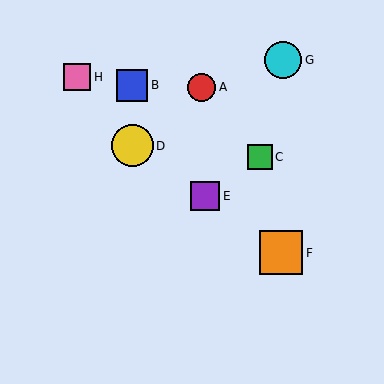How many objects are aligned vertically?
2 objects (B, D) are aligned vertically.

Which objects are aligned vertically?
Objects B, D are aligned vertically.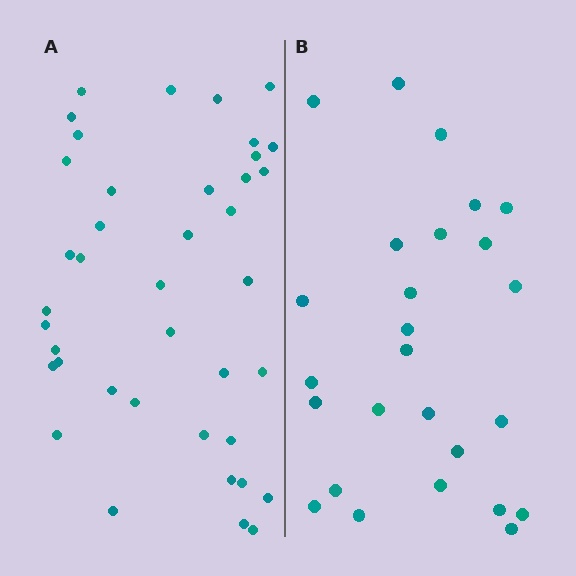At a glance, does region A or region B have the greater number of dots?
Region A (the left region) has more dots.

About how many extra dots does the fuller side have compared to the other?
Region A has approximately 15 more dots than region B.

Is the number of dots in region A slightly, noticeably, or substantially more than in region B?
Region A has substantially more. The ratio is roughly 1.5 to 1.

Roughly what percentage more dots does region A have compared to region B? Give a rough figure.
About 55% more.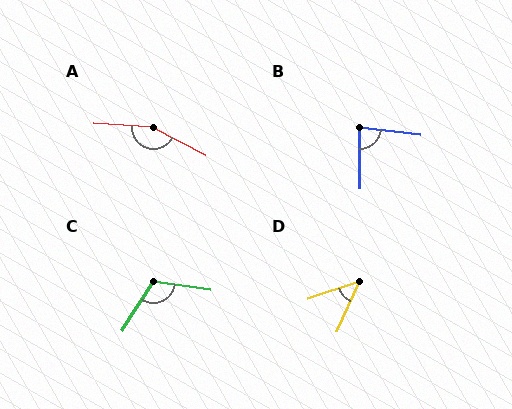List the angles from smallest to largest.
D (48°), B (83°), C (114°), A (157°).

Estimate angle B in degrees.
Approximately 83 degrees.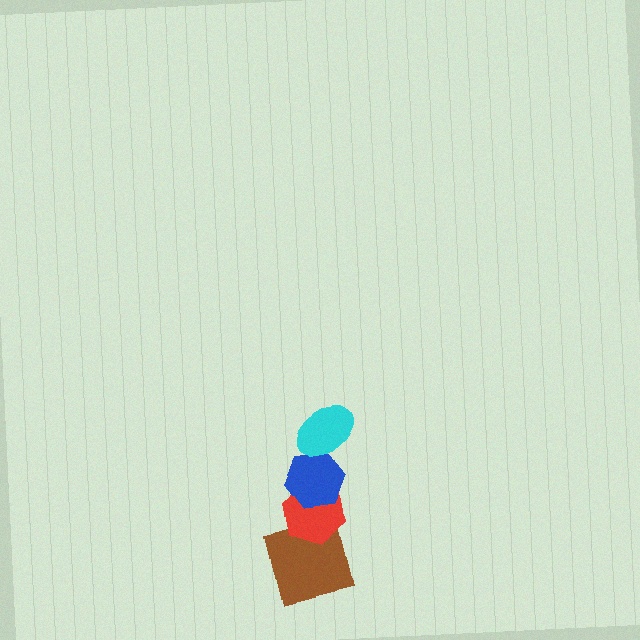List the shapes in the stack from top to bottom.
From top to bottom: the cyan ellipse, the blue hexagon, the red hexagon, the brown square.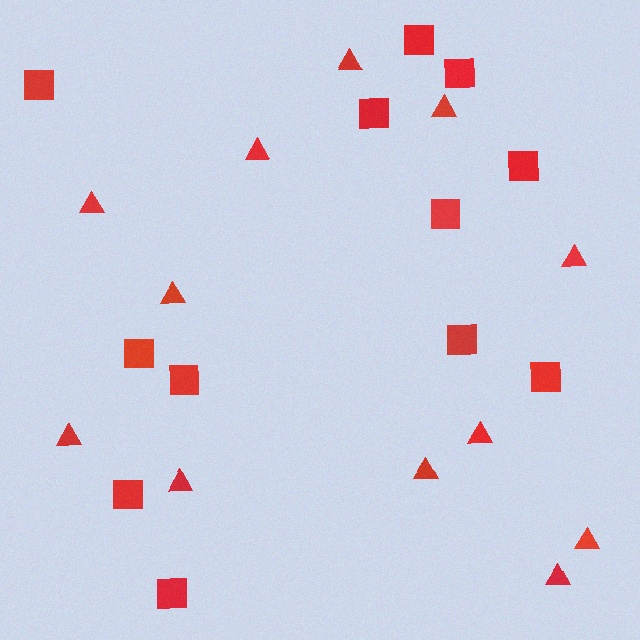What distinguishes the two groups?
There are 2 groups: one group of triangles (12) and one group of squares (12).